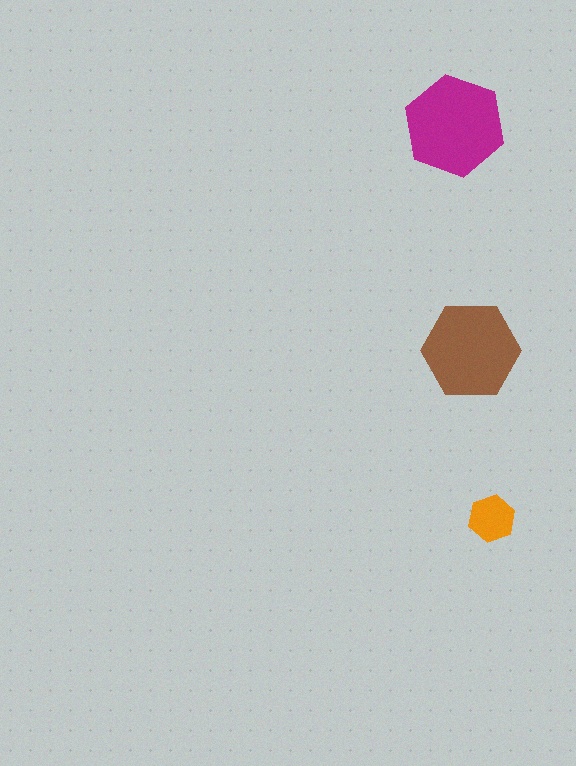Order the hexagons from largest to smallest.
the magenta one, the brown one, the orange one.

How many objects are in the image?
There are 3 objects in the image.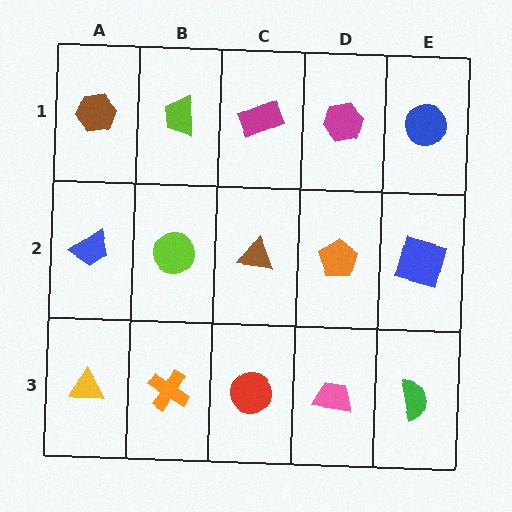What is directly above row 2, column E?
A blue circle.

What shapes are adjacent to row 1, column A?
A blue trapezoid (row 2, column A), a lime trapezoid (row 1, column B).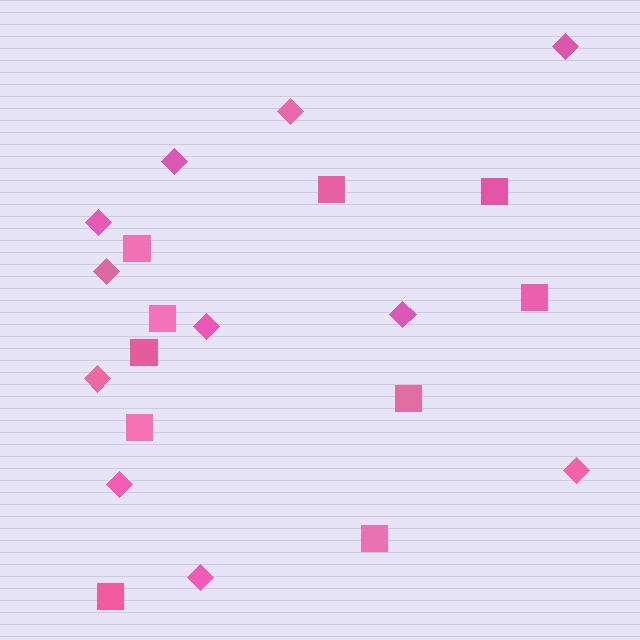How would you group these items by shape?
There are 2 groups: one group of diamonds (11) and one group of squares (10).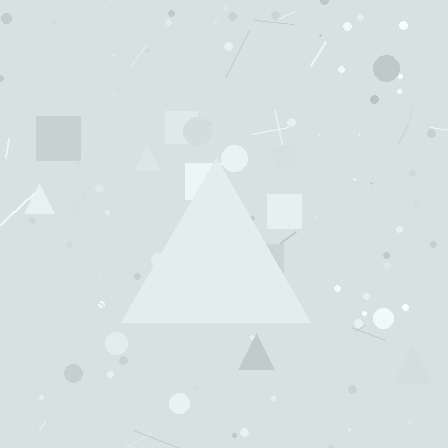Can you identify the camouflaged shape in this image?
The camouflaged shape is a triangle.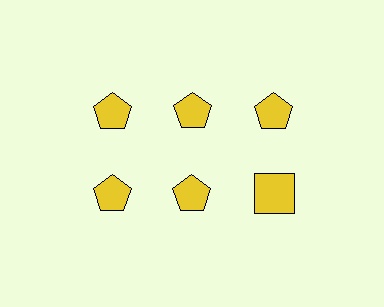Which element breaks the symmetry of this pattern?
The yellow square in the second row, center column breaks the symmetry. All other shapes are yellow pentagons.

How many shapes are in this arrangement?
There are 6 shapes arranged in a grid pattern.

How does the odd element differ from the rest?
It has a different shape: square instead of pentagon.